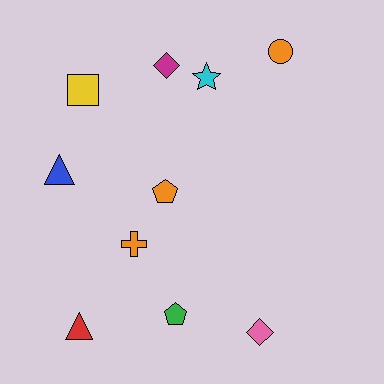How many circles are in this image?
There is 1 circle.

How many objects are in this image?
There are 10 objects.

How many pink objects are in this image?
There is 1 pink object.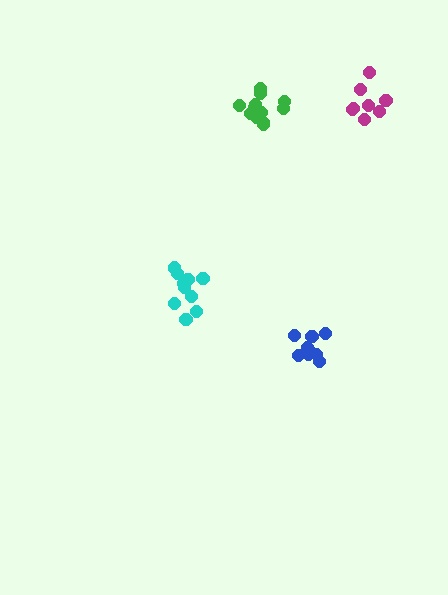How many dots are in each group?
Group 1: 8 dots, Group 2: 10 dots, Group 3: 9 dots, Group 4: 13 dots (40 total).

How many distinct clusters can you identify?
There are 4 distinct clusters.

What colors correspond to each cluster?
The clusters are colored: magenta, cyan, blue, green.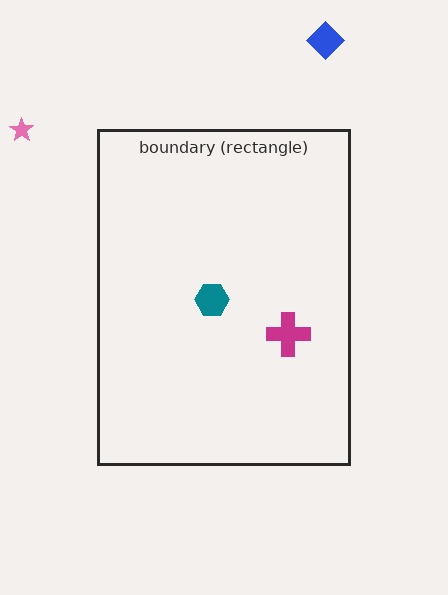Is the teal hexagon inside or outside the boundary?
Inside.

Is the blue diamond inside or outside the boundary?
Outside.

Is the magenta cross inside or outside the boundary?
Inside.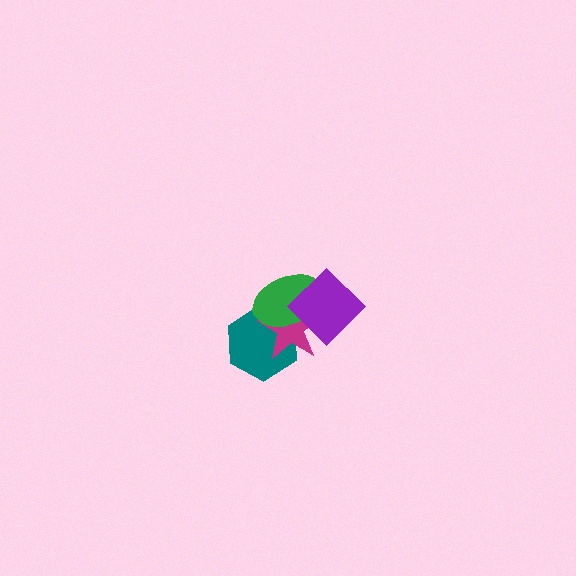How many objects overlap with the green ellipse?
3 objects overlap with the green ellipse.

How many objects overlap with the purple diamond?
2 objects overlap with the purple diamond.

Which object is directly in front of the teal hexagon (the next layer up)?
The magenta star is directly in front of the teal hexagon.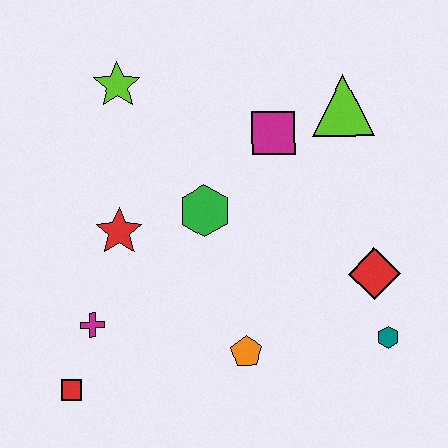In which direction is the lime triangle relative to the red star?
The lime triangle is to the right of the red star.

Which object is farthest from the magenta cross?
The lime triangle is farthest from the magenta cross.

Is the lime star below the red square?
No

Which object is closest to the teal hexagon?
The red diamond is closest to the teal hexagon.